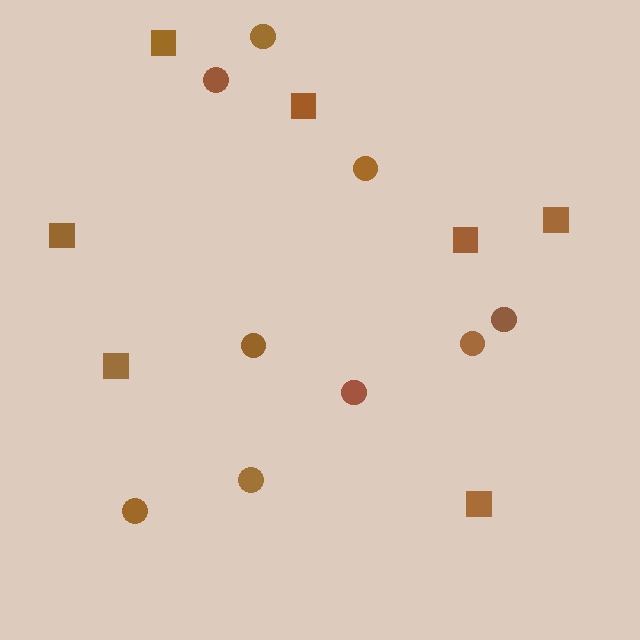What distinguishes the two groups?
There are 2 groups: one group of circles (9) and one group of squares (7).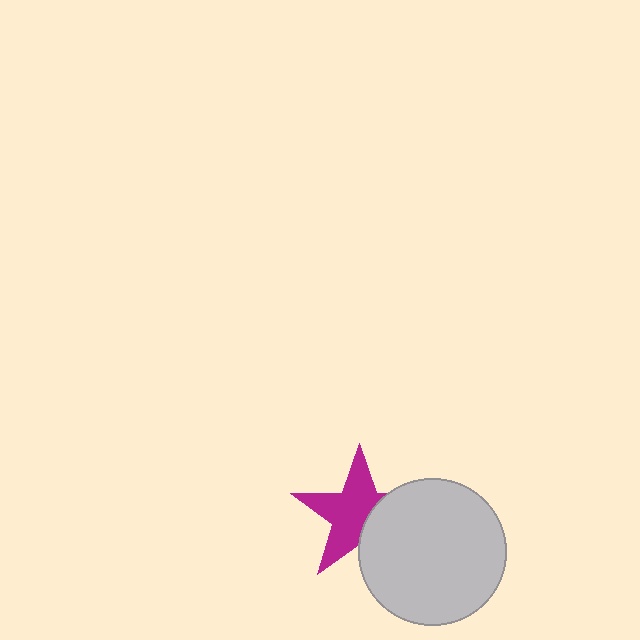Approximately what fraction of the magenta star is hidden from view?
Roughly 36% of the magenta star is hidden behind the light gray circle.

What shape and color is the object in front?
The object in front is a light gray circle.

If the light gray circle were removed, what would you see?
You would see the complete magenta star.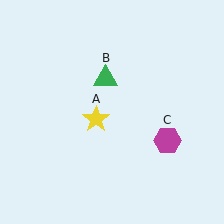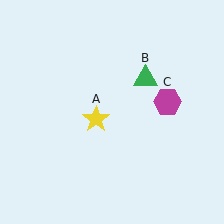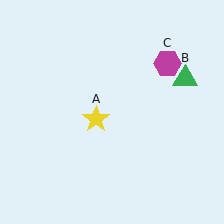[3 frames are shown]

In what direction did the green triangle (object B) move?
The green triangle (object B) moved right.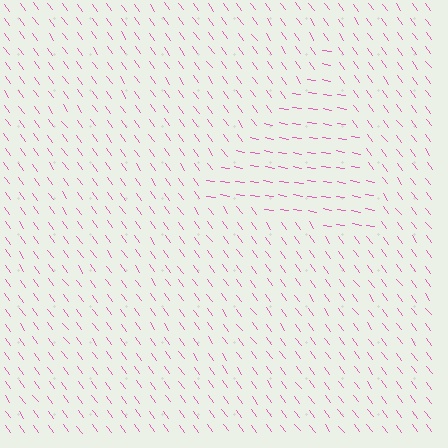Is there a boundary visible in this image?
Yes, there is a texture boundary formed by a change in line orientation.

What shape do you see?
I see a triangle.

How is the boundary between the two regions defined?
The boundary is defined purely by a change in line orientation (approximately 45 degrees difference). All lines are the same color and thickness.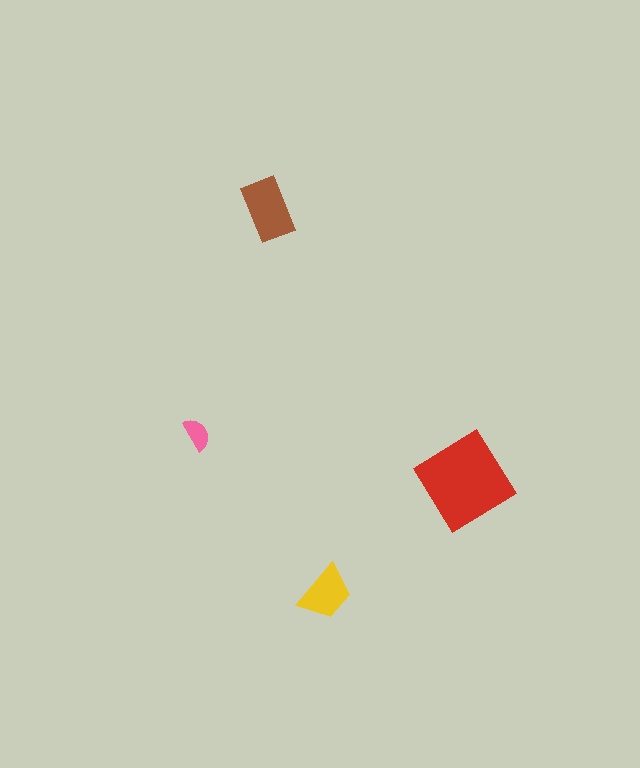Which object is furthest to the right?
The red diamond is rightmost.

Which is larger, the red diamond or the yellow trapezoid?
The red diamond.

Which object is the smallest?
The pink semicircle.